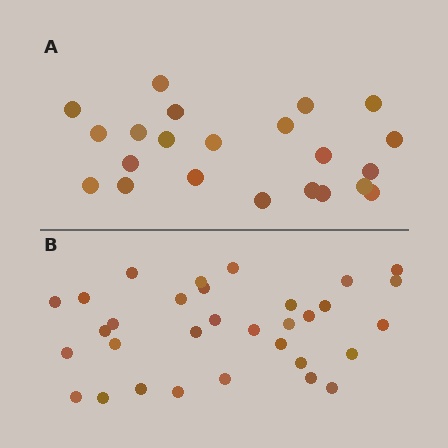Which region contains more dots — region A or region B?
Region B (the bottom region) has more dots.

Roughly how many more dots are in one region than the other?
Region B has roughly 10 or so more dots than region A.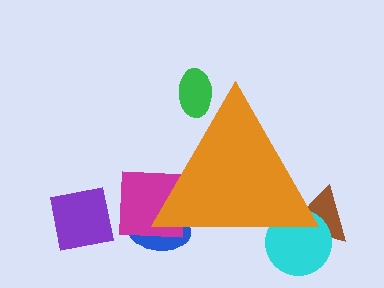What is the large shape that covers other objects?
An orange triangle.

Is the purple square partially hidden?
No, the purple square is fully visible.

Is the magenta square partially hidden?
Yes, the magenta square is partially hidden behind the orange triangle.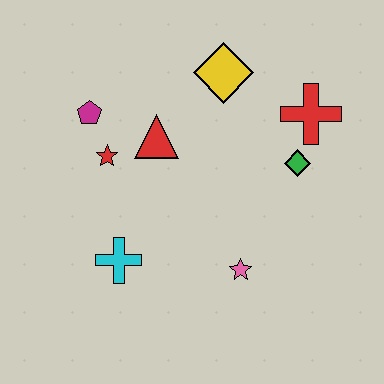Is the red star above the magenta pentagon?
No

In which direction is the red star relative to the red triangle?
The red star is to the left of the red triangle.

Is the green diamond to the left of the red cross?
Yes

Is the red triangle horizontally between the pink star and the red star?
Yes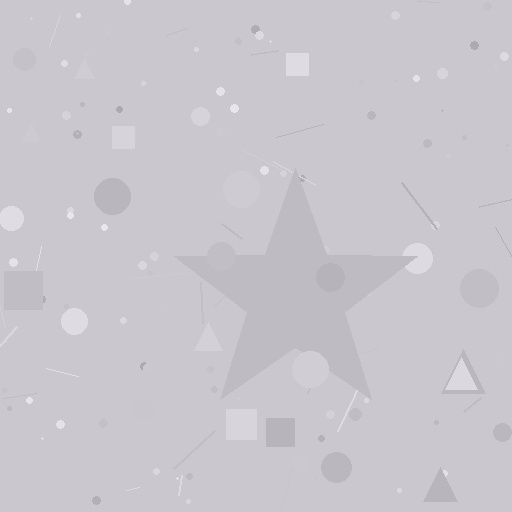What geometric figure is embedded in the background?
A star is embedded in the background.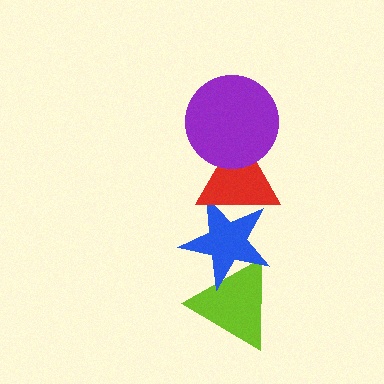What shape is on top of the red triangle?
The purple circle is on top of the red triangle.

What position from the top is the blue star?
The blue star is 3rd from the top.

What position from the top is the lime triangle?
The lime triangle is 4th from the top.